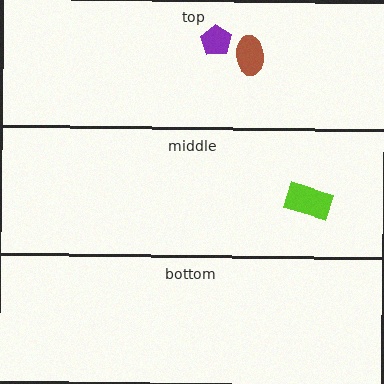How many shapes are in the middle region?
1.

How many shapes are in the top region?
2.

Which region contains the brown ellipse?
The top region.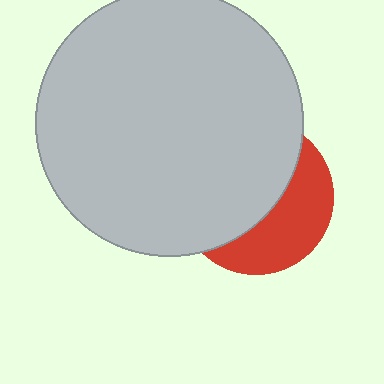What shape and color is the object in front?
The object in front is a light gray circle.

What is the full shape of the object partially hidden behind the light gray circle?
The partially hidden object is a red circle.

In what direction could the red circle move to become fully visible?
The red circle could move toward the lower-right. That would shift it out from behind the light gray circle entirely.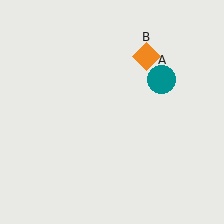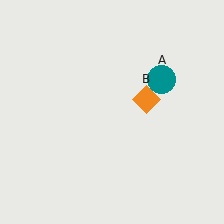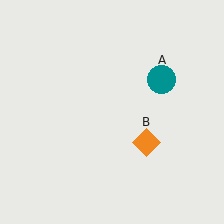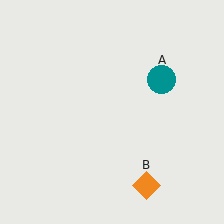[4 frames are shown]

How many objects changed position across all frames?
1 object changed position: orange diamond (object B).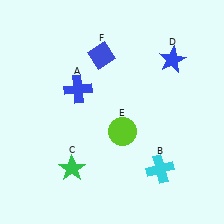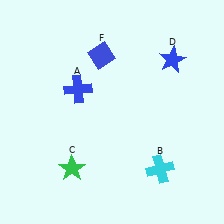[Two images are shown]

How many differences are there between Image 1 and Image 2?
There is 1 difference between the two images.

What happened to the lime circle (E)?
The lime circle (E) was removed in Image 2. It was in the bottom-right area of Image 1.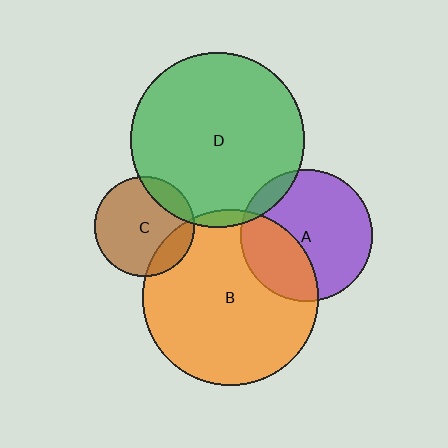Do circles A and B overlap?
Yes.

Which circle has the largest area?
Circle B (orange).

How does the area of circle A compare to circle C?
Approximately 1.7 times.